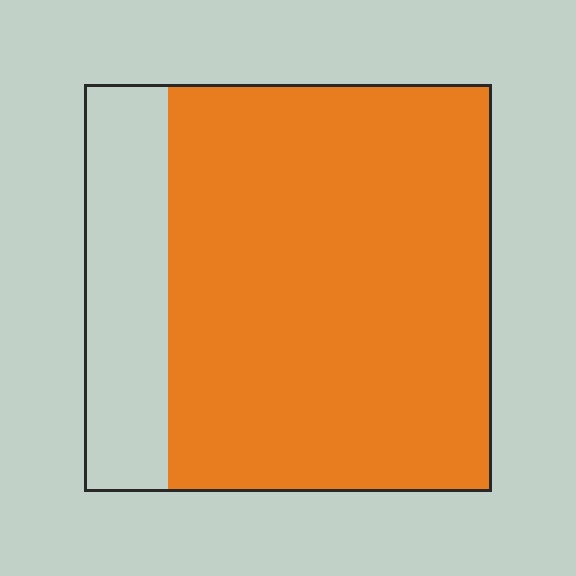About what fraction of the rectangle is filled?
About four fifths (4/5).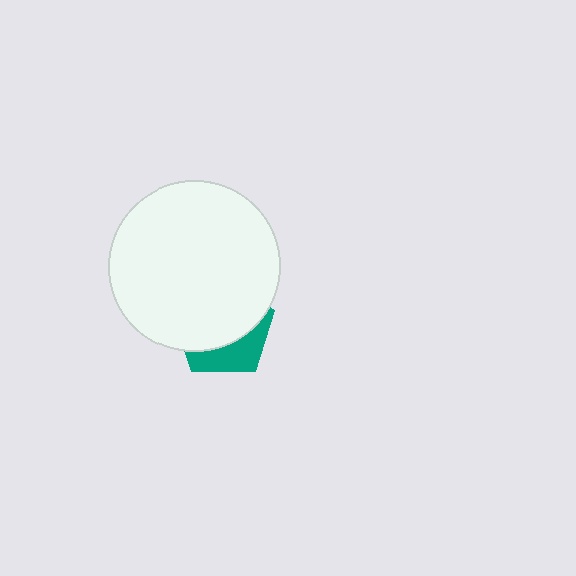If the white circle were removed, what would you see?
You would see the complete teal pentagon.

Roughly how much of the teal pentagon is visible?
A small part of it is visible (roughly 32%).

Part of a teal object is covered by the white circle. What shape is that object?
It is a pentagon.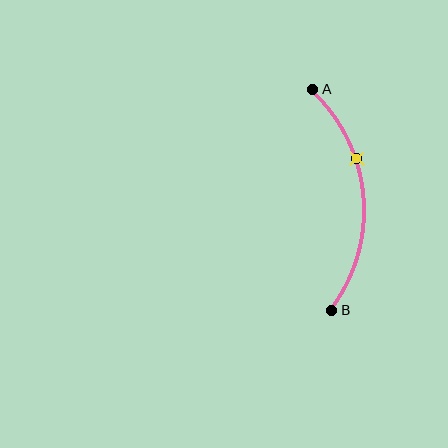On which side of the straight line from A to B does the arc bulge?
The arc bulges to the right of the straight line connecting A and B.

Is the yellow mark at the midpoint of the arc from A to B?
No. The yellow mark lies on the arc but is closer to endpoint A. The arc midpoint would be at the point on the curve equidistant along the arc from both A and B.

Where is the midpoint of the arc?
The arc midpoint is the point on the curve farthest from the straight line joining A and B. It sits to the right of that line.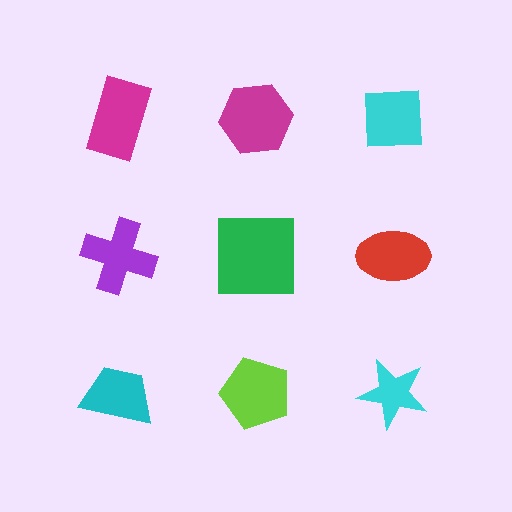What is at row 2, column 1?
A purple cross.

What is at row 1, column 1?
A magenta rectangle.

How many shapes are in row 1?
3 shapes.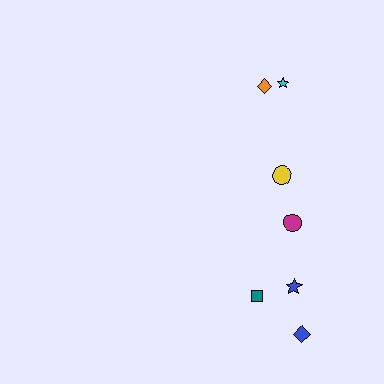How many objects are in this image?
There are 7 objects.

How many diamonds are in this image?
There are 2 diamonds.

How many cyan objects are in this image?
There is 1 cyan object.